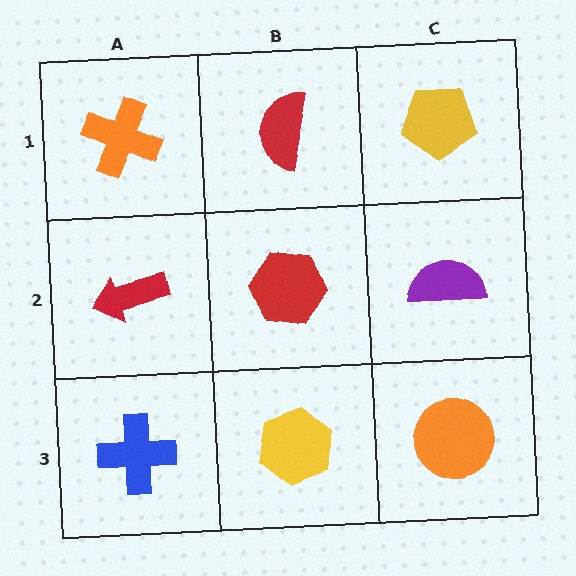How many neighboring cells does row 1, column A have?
2.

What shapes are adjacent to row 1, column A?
A red arrow (row 2, column A), a red semicircle (row 1, column B).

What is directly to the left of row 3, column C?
A yellow hexagon.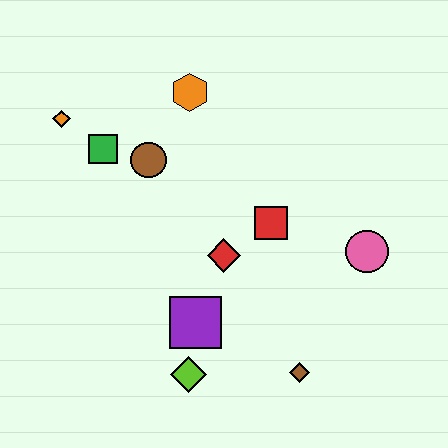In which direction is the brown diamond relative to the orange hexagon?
The brown diamond is below the orange hexagon.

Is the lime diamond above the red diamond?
No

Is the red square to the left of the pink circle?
Yes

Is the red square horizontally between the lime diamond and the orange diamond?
No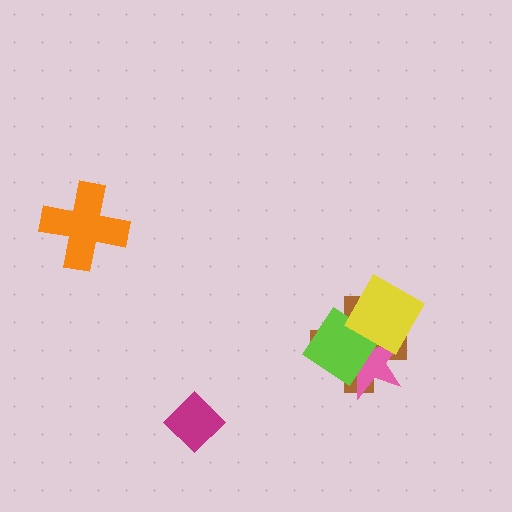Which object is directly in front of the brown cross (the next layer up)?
The pink star is directly in front of the brown cross.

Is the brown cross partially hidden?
Yes, it is partially covered by another shape.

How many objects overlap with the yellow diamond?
3 objects overlap with the yellow diamond.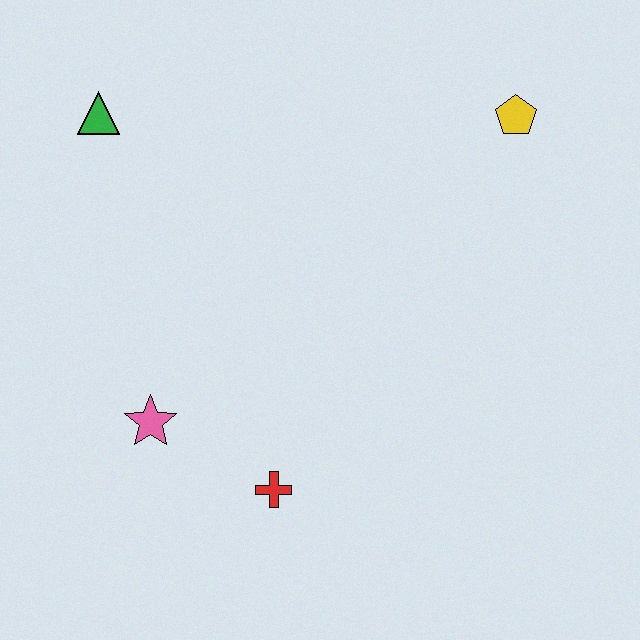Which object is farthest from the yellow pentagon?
The pink star is farthest from the yellow pentagon.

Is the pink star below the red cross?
No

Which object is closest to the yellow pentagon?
The green triangle is closest to the yellow pentagon.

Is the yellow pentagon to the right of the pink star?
Yes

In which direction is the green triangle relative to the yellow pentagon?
The green triangle is to the left of the yellow pentagon.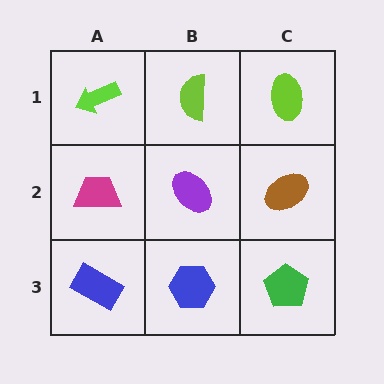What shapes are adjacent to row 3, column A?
A magenta trapezoid (row 2, column A), a blue hexagon (row 3, column B).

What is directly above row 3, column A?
A magenta trapezoid.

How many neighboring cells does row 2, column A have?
3.